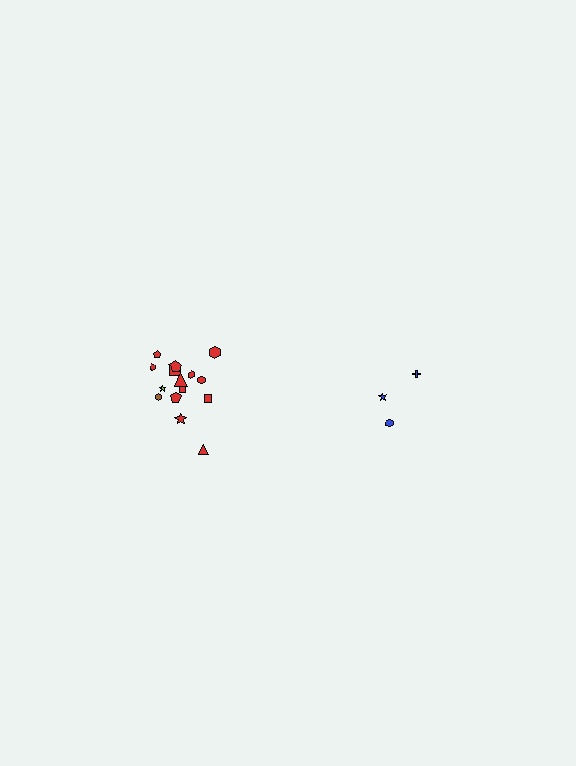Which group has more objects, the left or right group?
The left group.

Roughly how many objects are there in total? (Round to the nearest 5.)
Roughly 20 objects in total.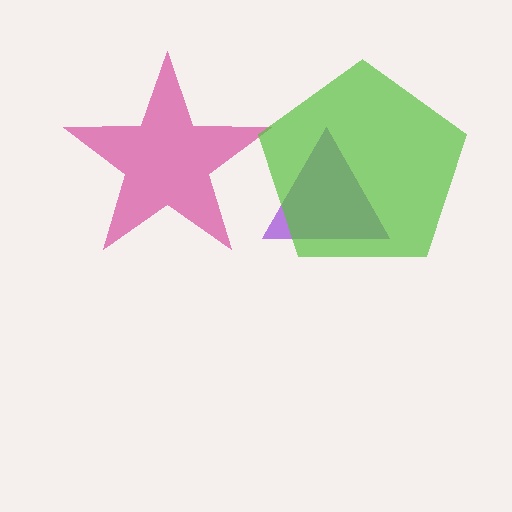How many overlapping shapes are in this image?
There are 3 overlapping shapes in the image.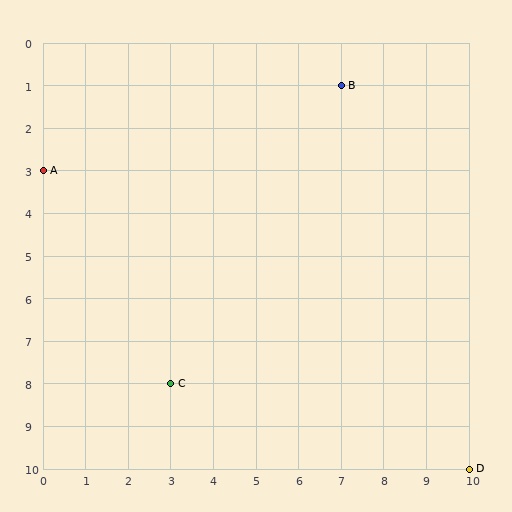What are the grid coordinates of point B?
Point B is at grid coordinates (7, 1).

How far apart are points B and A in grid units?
Points B and A are 7 columns and 2 rows apart (about 7.3 grid units diagonally).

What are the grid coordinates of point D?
Point D is at grid coordinates (10, 10).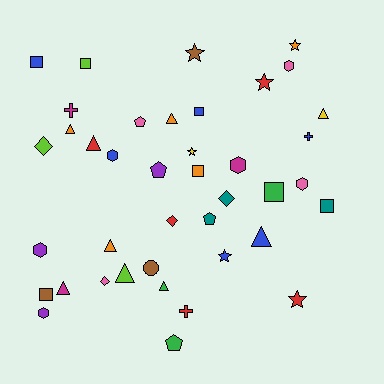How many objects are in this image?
There are 40 objects.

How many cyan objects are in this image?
There are no cyan objects.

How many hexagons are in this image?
There are 6 hexagons.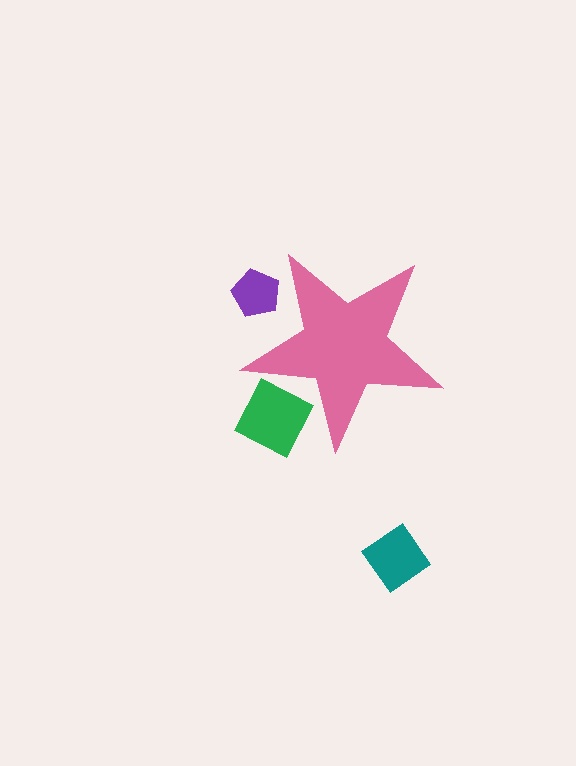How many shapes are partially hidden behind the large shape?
2 shapes are partially hidden.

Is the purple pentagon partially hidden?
Yes, the purple pentagon is partially hidden behind the pink star.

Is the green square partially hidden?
Yes, the green square is partially hidden behind the pink star.